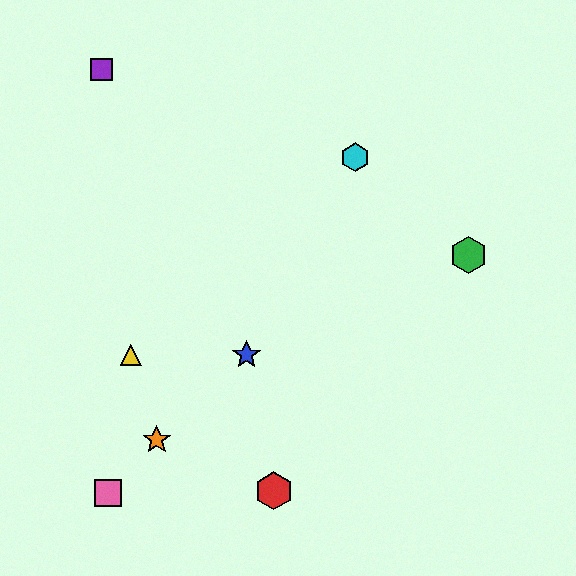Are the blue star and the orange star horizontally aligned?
No, the blue star is at y≈355 and the orange star is at y≈440.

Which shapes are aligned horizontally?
The blue star, the yellow triangle are aligned horizontally.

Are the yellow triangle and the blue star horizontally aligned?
Yes, both are at y≈355.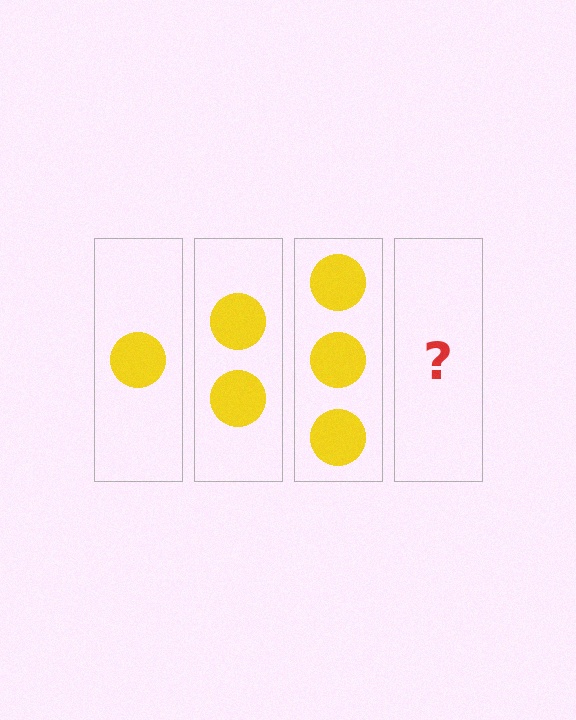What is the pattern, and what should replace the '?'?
The pattern is that each step adds one more circle. The '?' should be 4 circles.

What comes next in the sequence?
The next element should be 4 circles.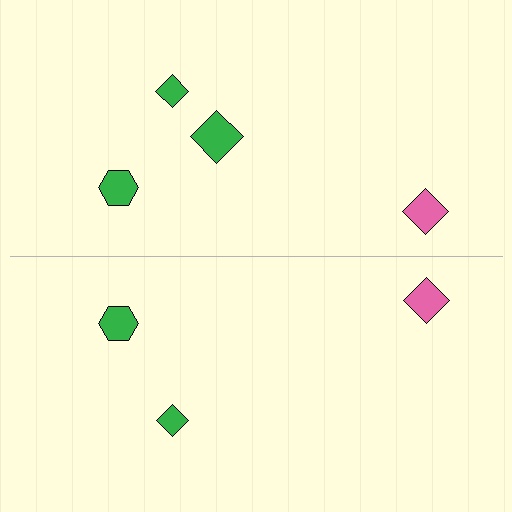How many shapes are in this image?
There are 7 shapes in this image.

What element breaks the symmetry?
A green diamond is missing from the bottom side.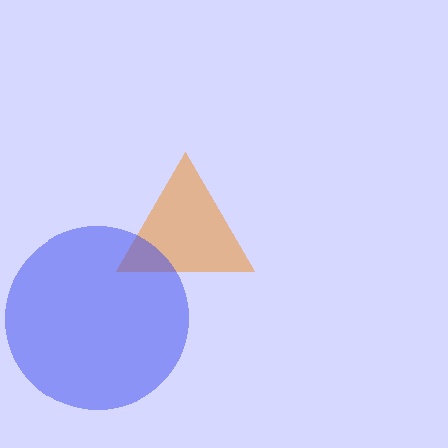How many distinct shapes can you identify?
There are 2 distinct shapes: an orange triangle, a blue circle.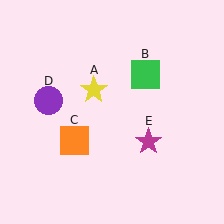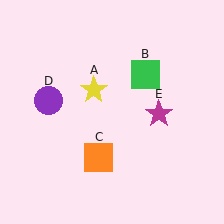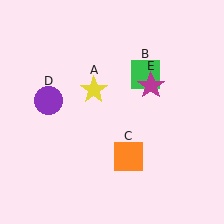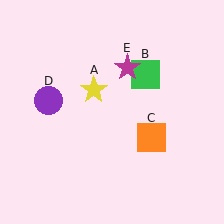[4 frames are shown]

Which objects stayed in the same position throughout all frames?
Yellow star (object A) and green square (object B) and purple circle (object D) remained stationary.